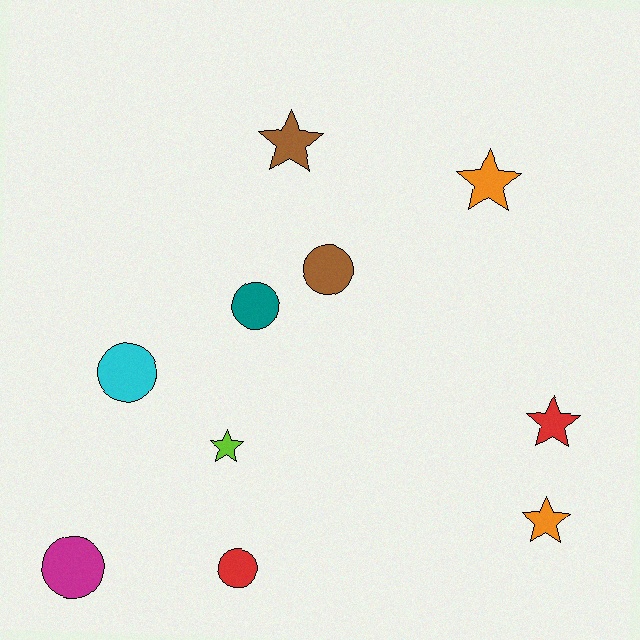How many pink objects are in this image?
There are no pink objects.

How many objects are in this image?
There are 10 objects.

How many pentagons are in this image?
There are no pentagons.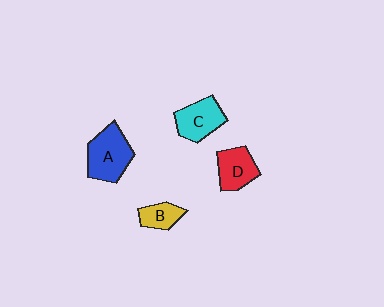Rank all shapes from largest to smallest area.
From largest to smallest: A (blue), C (cyan), D (red), B (yellow).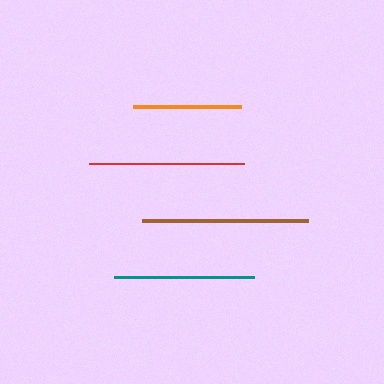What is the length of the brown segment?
The brown segment is approximately 166 pixels long.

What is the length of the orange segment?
The orange segment is approximately 108 pixels long.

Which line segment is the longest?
The brown line is the longest at approximately 166 pixels.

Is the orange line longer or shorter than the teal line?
The teal line is longer than the orange line.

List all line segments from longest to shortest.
From longest to shortest: brown, red, teal, orange.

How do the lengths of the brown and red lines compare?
The brown and red lines are approximately the same length.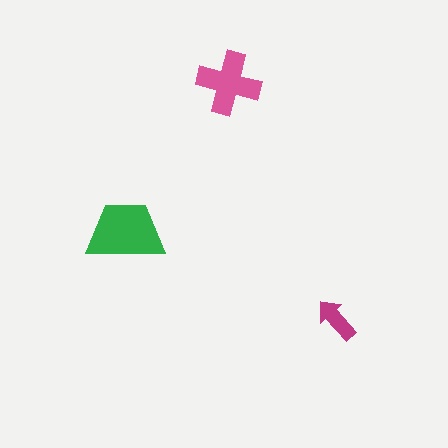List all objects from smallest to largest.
The magenta arrow, the pink cross, the green trapezoid.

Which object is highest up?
The pink cross is topmost.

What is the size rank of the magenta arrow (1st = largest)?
3rd.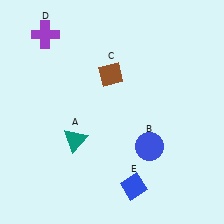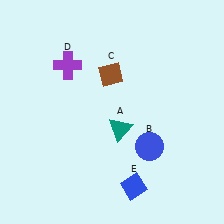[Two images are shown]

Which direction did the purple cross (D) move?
The purple cross (D) moved down.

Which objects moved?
The objects that moved are: the teal triangle (A), the purple cross (D).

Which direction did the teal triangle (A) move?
The teal triangle (A) moved right.